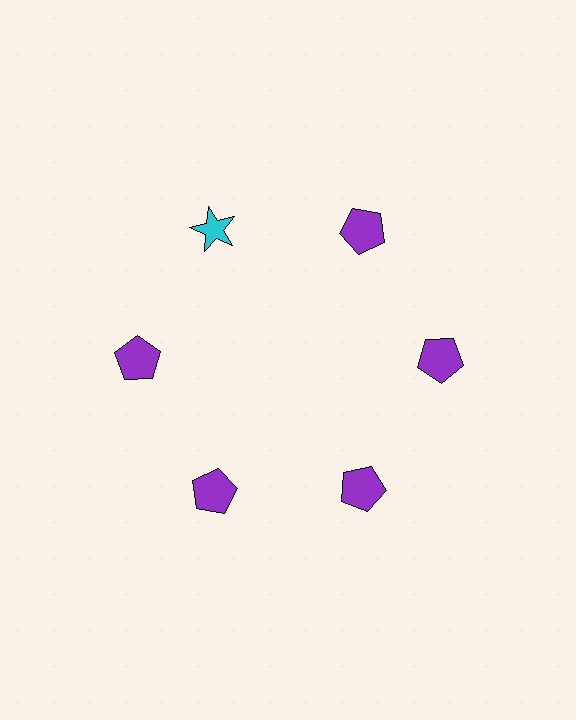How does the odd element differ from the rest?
It differs in both color (cyan instead of purple) and shape (star instead of pentagon).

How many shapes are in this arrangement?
There are 6 shapes arranged in a ring pattern.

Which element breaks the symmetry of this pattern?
The cyan star at roughly the 11 o'clock position breaks the symmetry. All other shapes are purple pentagons.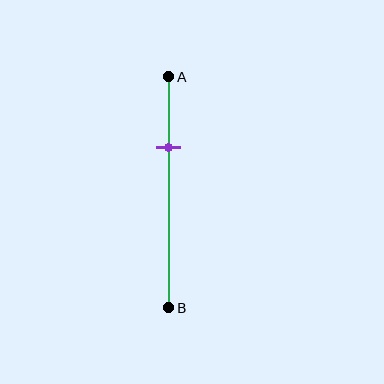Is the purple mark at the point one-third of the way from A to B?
Yes, the mark is approximately at the one-third point.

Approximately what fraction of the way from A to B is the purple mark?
The purple mark is approximately 30% of the way from A to B.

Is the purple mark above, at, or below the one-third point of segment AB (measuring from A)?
The purple mark is approximately at the one-third point of segment AB.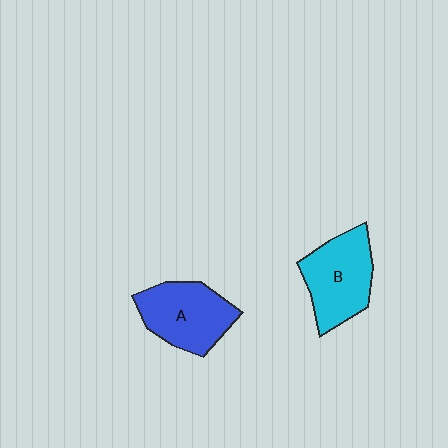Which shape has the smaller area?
Shape A (blue).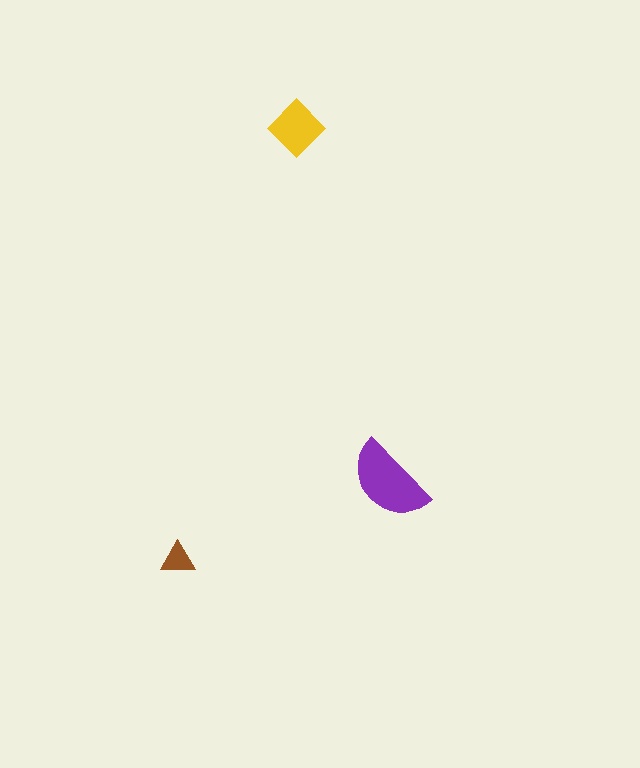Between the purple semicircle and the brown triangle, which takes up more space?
The purple semicircle.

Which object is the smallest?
The brown triangle.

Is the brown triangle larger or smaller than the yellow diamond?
Smaller.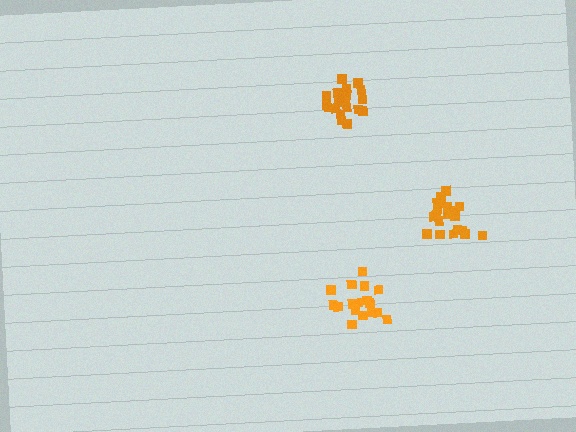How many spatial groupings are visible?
There are 3 spatial groupings.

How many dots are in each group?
Group 1: 20 dots, Group 2: 19 dots, Group 3: 17 dots (56 total).